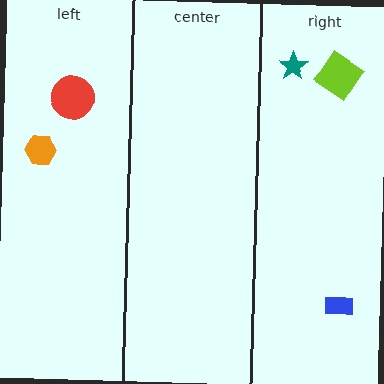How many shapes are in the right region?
3.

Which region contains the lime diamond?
The right region.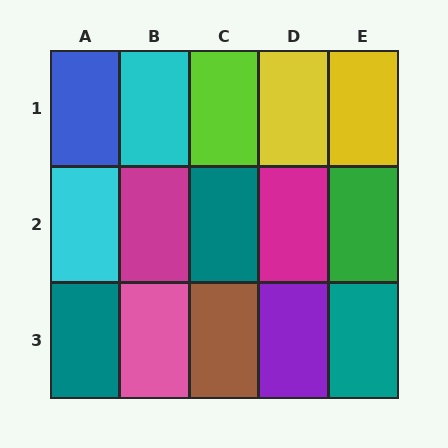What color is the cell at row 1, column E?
Yellow.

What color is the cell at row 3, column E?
Teal.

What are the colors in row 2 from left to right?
Cyan, magenta, teal, magenta, green.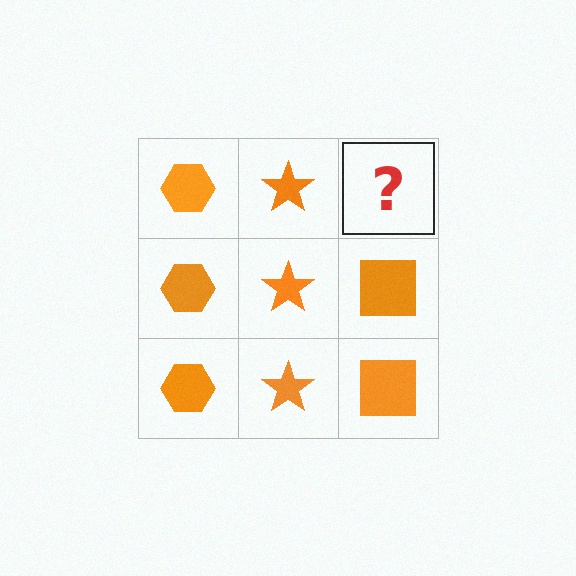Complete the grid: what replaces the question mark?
The question mark should be replaced with an orange square.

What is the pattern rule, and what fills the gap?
The rule is that each column has a consistent shape. The gap should be filled with an orange square.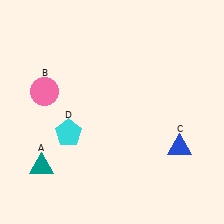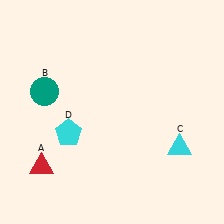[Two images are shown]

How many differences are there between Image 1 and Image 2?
There are 3 differences between the two images.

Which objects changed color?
A changed from teal to red. B changed from pink to teal. C changed from blue to cyan.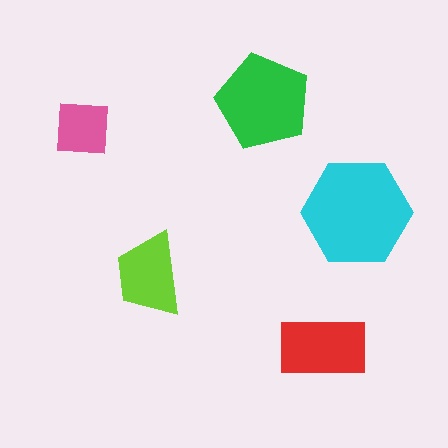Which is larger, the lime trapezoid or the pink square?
The lime trapezoid.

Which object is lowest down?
The red rectangle is bottommost.